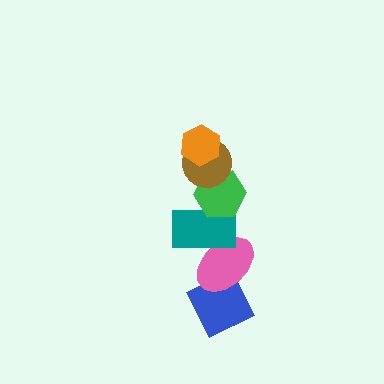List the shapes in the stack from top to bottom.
From top to bottom: the orange hexagon, the brown circle, the green hexagon, the teal rectangle, the pink ellipse, the blue diamond.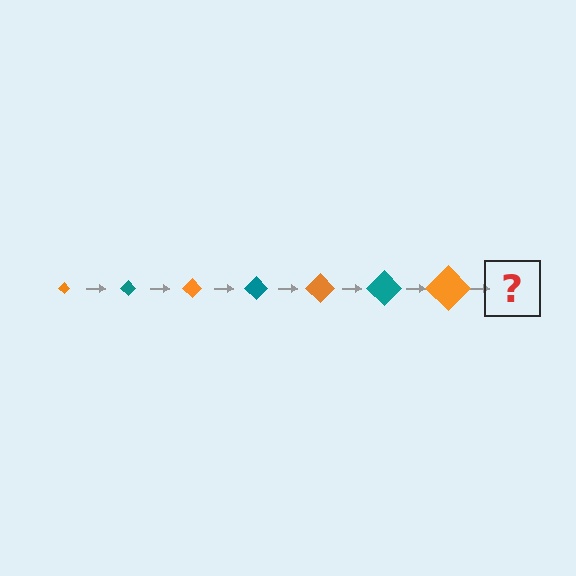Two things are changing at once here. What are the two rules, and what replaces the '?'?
The two rules are that the diamond grows larger each step and the color cycles through orange and teal. The '?' should be a teal diamond, larger than the previous one.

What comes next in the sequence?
The next element should be a teal diamond, larger than the previous one.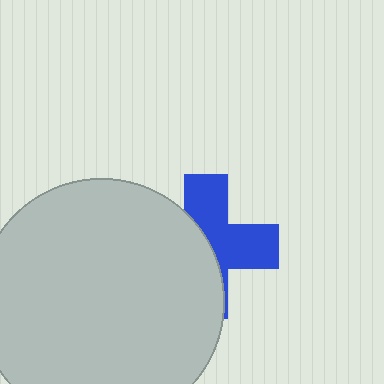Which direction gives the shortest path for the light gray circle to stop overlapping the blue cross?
Moving left gives the shortest separation.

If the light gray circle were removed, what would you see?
You would see the complete blue cross.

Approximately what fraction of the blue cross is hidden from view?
Roughly 51% of the blue cross is hidden behind the light gray circle.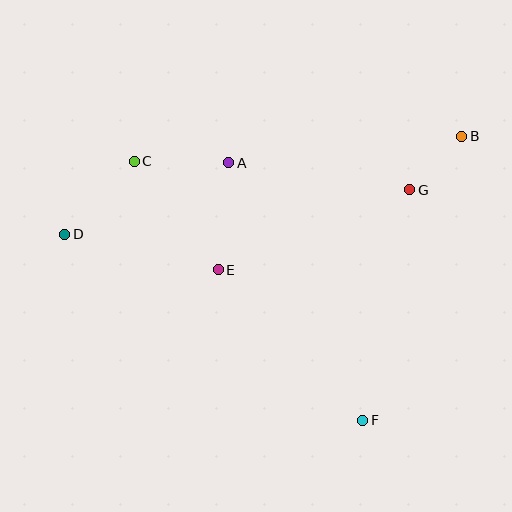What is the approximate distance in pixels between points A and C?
The distance between A and C is approximately 94 pixels.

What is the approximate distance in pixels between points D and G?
The distance between D and G is approximately 348 pixels.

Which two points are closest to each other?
Points B and G are closest to each other.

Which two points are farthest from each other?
Points B and D are farthest from each other.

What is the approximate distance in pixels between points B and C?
The distance between B and C is approximately 328 pixels.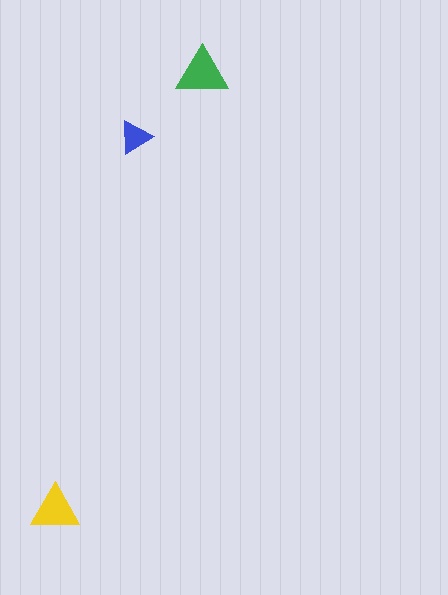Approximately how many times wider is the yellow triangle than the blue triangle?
About 1.5 times wider.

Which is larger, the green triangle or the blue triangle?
The green one.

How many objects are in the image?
There are 3 objects in the image.